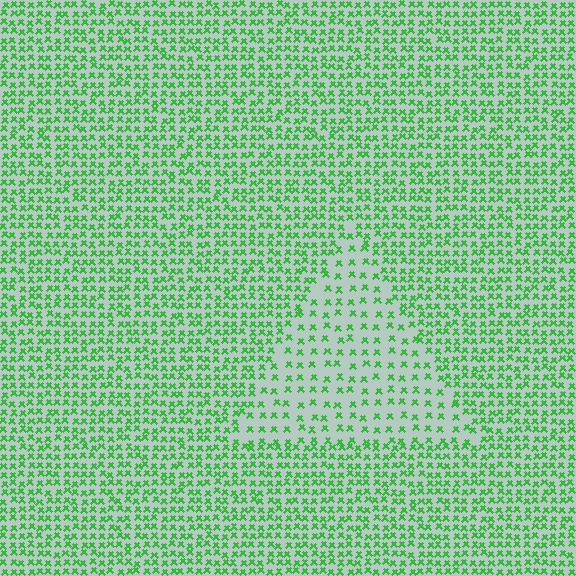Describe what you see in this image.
The image contains small green elements arranged at two different densities. A triangle-shaped region is visible where the elements are less densely packed than the surrounding area.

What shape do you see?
I see a triangle.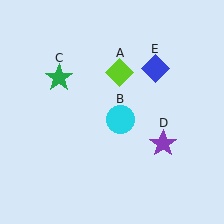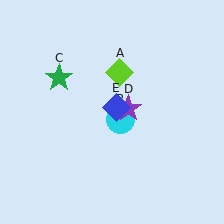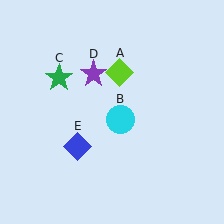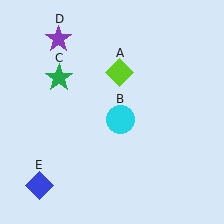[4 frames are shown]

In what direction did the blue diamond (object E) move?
The blue diamond (object E) moved down and to the left.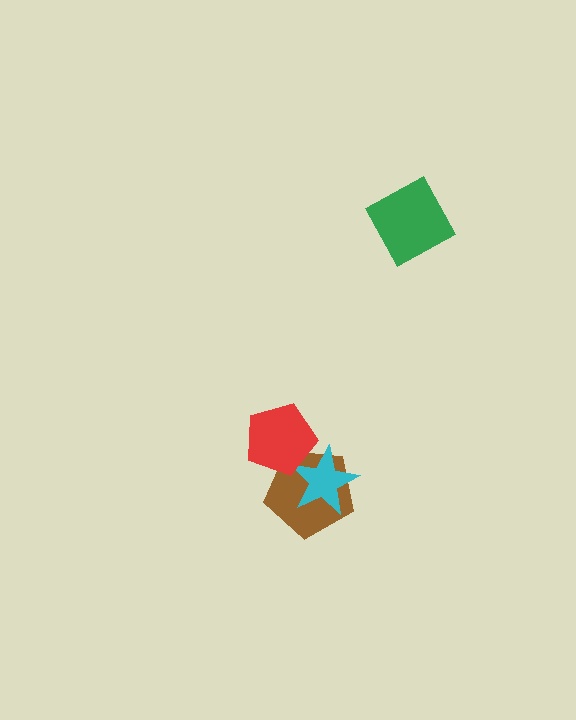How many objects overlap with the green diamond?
0 objects overlap with the green diamond.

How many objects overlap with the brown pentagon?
2 objects overlap with the brown pentagon.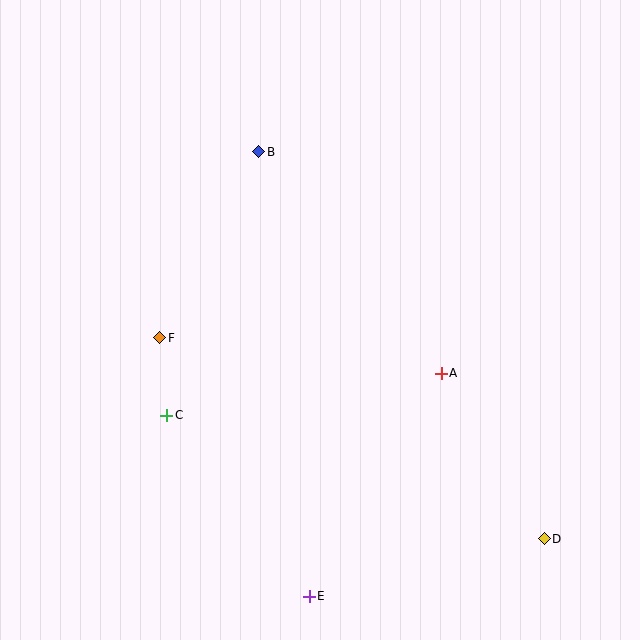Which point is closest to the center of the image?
Point A at (441, 373) is closest to the center.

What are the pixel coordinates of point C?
Point C is at (167, 415).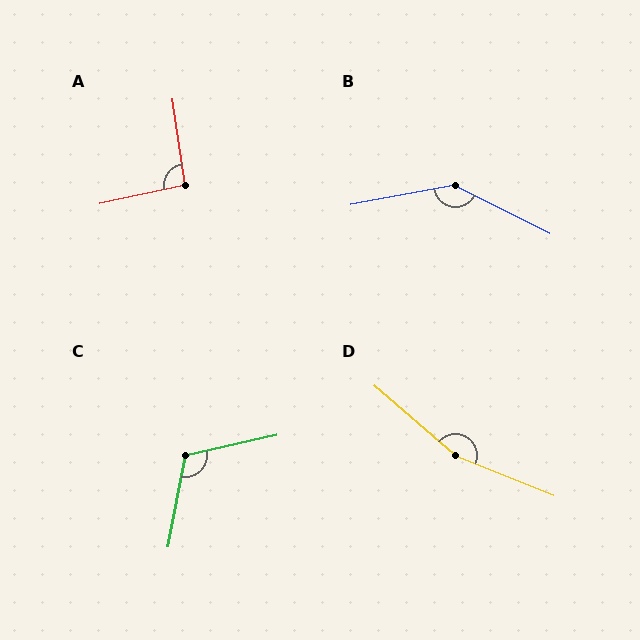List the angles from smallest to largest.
A (94°), C (113°), B (143°), D (161°).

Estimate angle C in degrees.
Approximately 113 degrees.